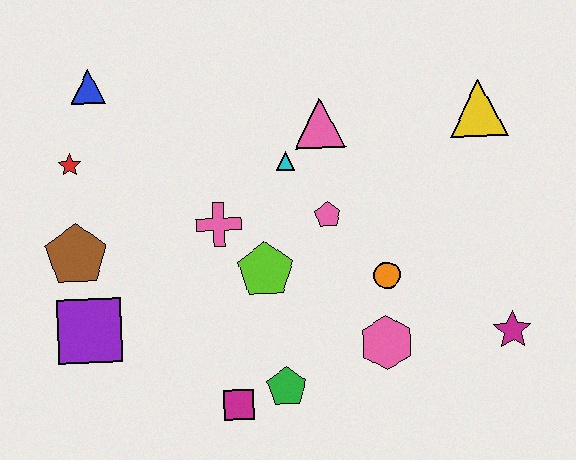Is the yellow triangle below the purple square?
No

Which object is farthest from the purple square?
The yellow triangle is farthest from the purple square.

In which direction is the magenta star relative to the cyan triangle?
The magenta star is to the right of the cyan triangle.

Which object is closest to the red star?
The blue triangle is closest to the red star.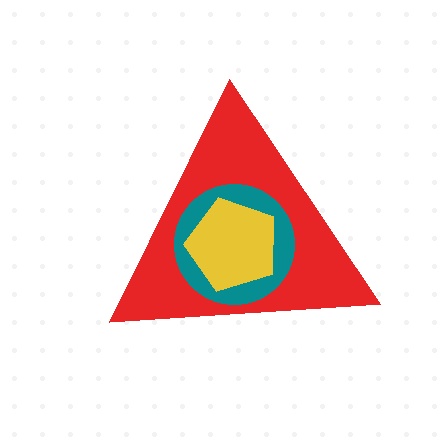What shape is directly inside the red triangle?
The teal circle.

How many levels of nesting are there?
3.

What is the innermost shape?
The yellow pentagon.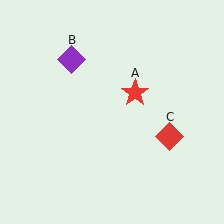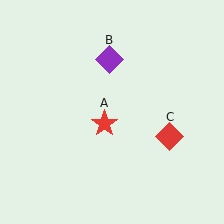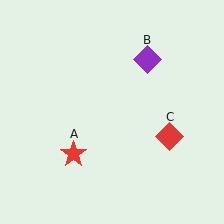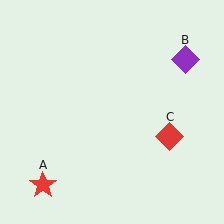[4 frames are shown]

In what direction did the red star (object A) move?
The red star (object A) moved down and to the left.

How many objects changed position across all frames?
2 objects changed position: red star (object A), purple diamond (object B).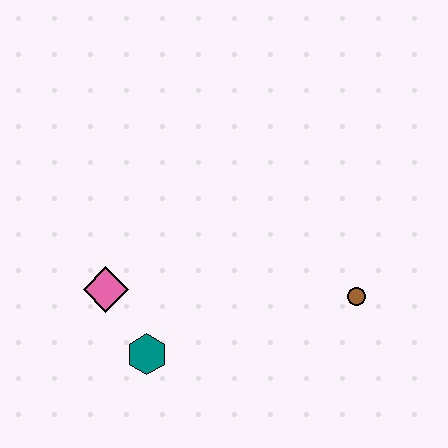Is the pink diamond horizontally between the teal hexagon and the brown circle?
No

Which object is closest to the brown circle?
The teal hexagon is closest to the brown circle.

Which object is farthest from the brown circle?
The pink diamond is farthest from the brown circle.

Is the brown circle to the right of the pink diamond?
Yes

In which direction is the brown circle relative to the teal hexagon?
The brown circle is to the right of the teal hexagon.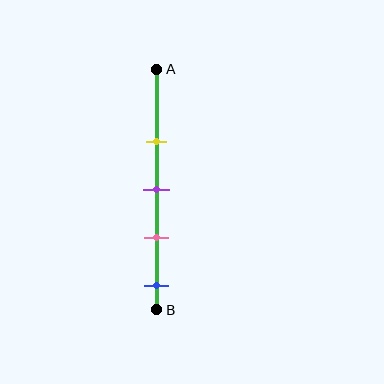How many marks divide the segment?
There are 4 marks dividing the segment.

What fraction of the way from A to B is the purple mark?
The purple mark is approximately 50% (0.5) of the way from A to B.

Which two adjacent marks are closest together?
The purple and pink marks are the closest adjacent pair.